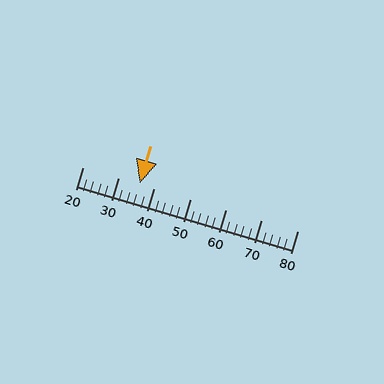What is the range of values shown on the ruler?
The ruler shows values from 20 to 80.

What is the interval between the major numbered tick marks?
The major tick marks are spaced 10 units apart.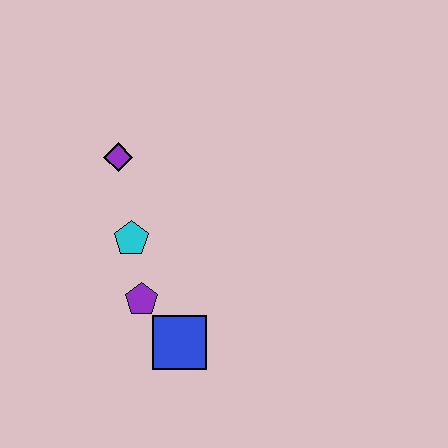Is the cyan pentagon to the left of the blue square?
Yes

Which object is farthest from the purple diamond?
The blue square is farthest from the purple diamond.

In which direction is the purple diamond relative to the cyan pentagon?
The purple diamond is above the cyan pentagon.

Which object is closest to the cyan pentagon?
The purple pentagon is closest to the cyan pentagon.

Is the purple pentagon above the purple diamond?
No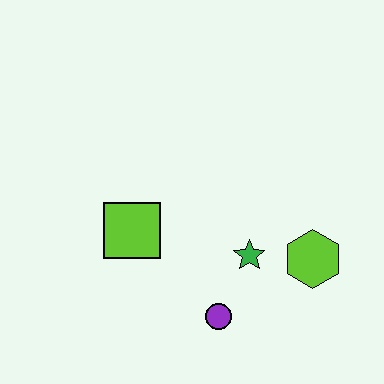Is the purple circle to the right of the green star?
No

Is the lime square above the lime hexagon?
Yes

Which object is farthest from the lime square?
The lime hexagon is farthest from the lime square.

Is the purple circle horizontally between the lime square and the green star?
Yes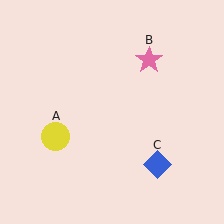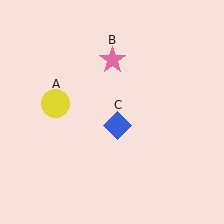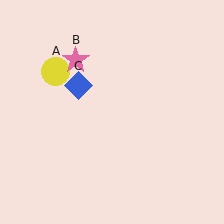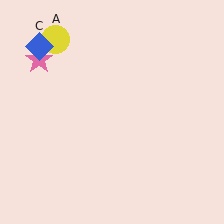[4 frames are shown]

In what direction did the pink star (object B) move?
The pink star (object B) moved left.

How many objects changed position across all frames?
3 objects changed position: yellow circle (object A), pink star (object B), blue diamond (object C).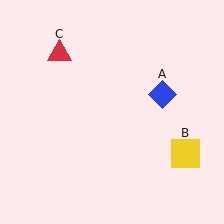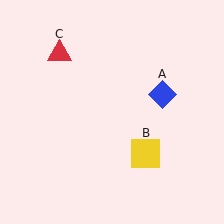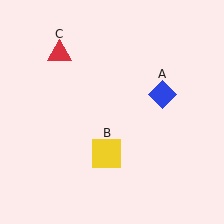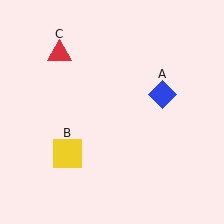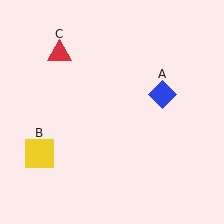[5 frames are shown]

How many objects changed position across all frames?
1 object changed position: yellow square (object B).